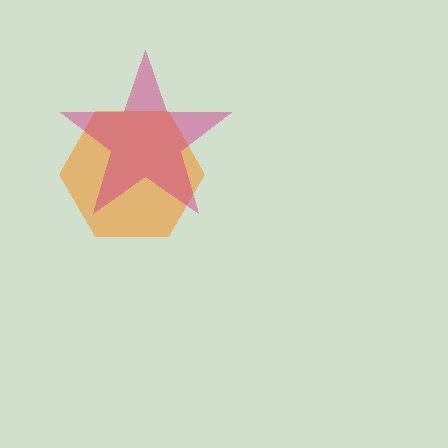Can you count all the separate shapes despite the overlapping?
Yes, there are 2 separate shapes.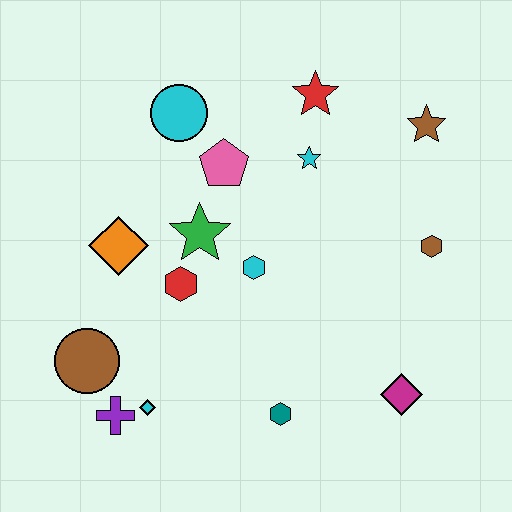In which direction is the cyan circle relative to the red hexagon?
The cyan circle is above the red hexagon.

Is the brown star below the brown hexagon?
No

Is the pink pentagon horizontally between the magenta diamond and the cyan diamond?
Yes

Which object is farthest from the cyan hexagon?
The brown star is farthest from the cyan hexagon.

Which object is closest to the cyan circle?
The pink pentagon is closest to the cyan circle.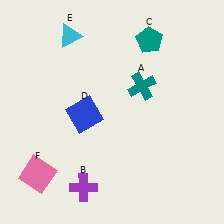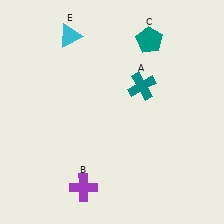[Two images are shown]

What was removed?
The blue square (D), the pink square (F) were removed in Image 2.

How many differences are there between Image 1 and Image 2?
There are 2 differences between the two images.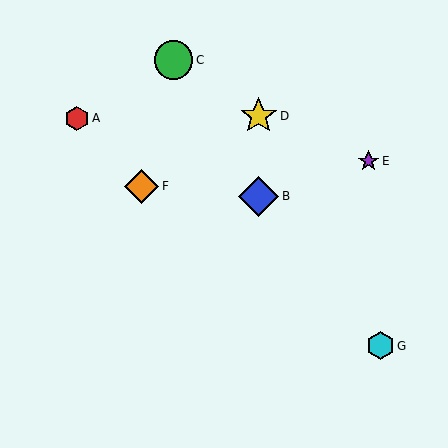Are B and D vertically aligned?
Yes, both are at x≈259.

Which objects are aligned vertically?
Objects B, D are aligned vertically.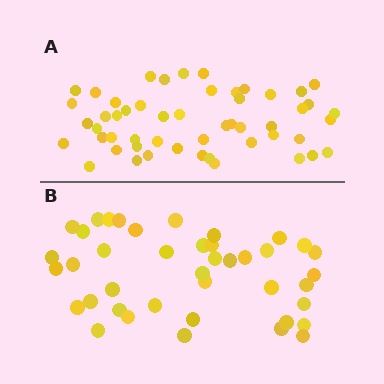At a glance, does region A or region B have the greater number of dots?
Region A (the top region) has more dots.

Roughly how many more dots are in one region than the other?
Region A has roughly 12 or so more dots than region B.